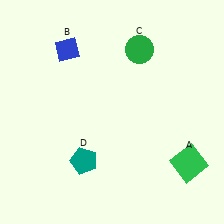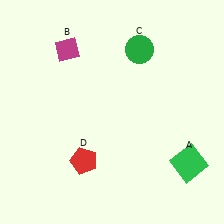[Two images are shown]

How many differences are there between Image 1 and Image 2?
There are 2 differences between the two images.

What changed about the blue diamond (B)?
In Image 1, B is blue. In Image 2, it changed to magenta.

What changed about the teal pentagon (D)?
In Image 1, D is teal. In Image 2, it changed to red.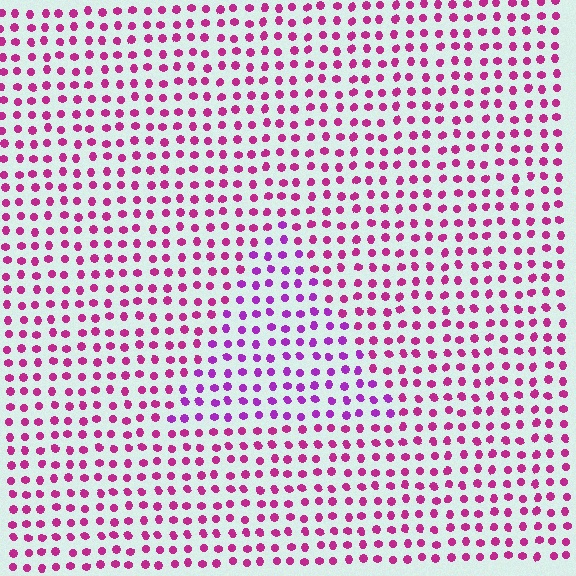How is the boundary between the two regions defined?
The boundary is defined purely by a slight shift in hue (about 29 degrees). Spacing, size, and orientation are identical on both sides.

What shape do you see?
I see a triangle.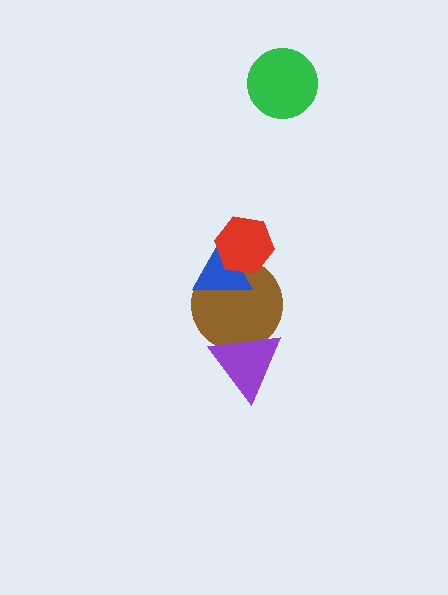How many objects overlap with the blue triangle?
2 objects overlap with the blue triangle.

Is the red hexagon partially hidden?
No, no other shape covers it.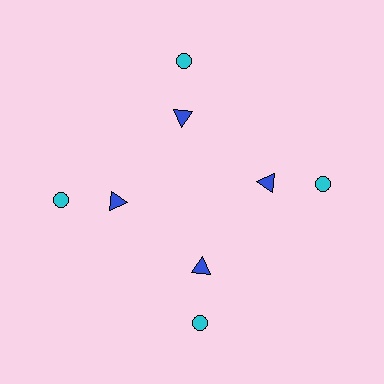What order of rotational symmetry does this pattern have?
This pattern has 4-fold rotational symmetry.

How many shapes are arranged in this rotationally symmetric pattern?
There are 8 shapes, arranged in 4 groups of 2.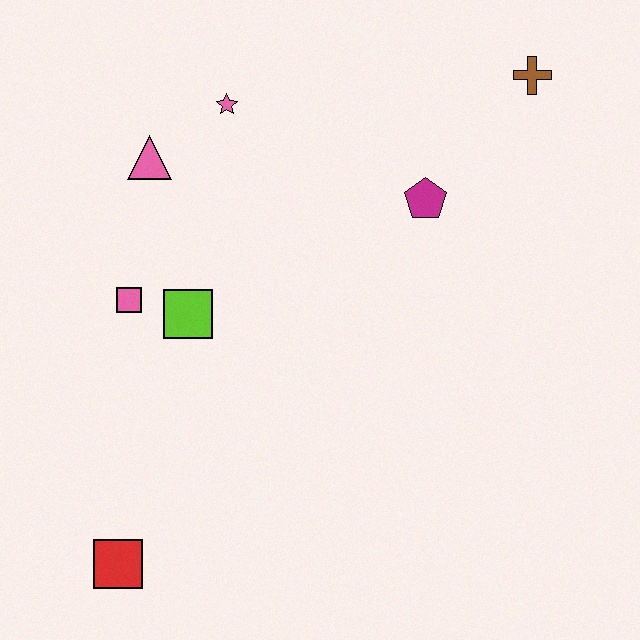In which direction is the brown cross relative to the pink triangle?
The brown cross is to the right of the pink triangle.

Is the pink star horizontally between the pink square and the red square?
No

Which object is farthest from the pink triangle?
The red square is farthest from the pink triangle.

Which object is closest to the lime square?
The pink square is closest to the lime square.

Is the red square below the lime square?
Yes